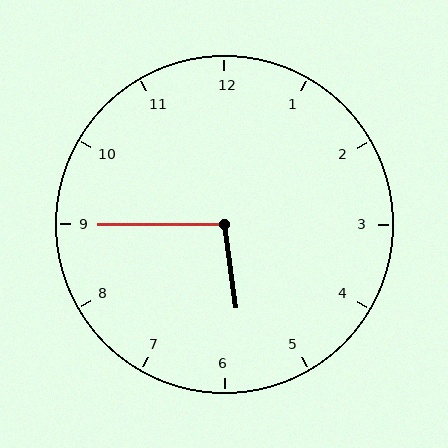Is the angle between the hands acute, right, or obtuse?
It is obtuse.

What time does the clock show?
5:45.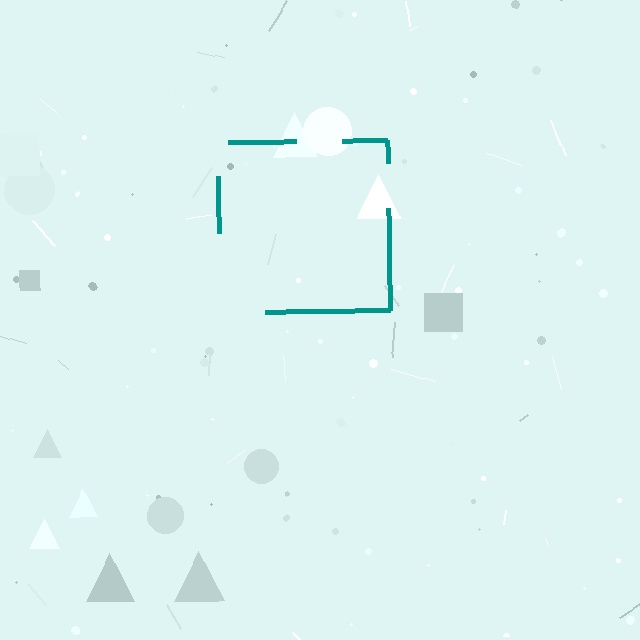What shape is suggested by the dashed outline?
The dashed outline suggests a square.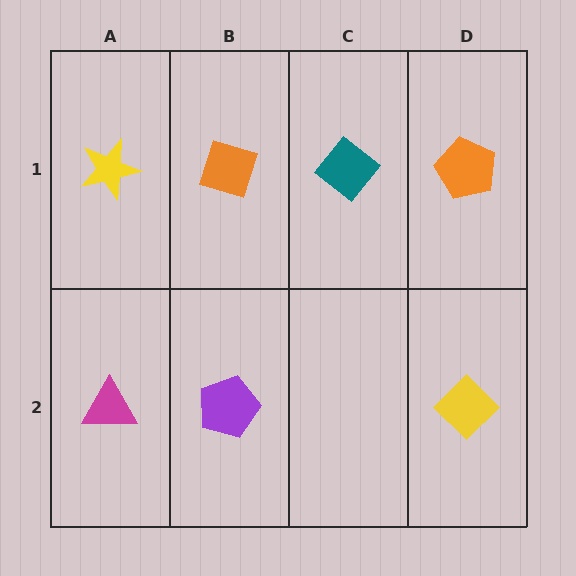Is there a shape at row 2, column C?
No, that cell is empty.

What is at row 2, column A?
A magenta triangle.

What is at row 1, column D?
An orange pentagon.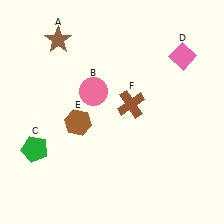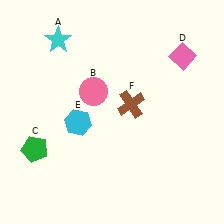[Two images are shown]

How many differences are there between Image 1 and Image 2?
There are 2 differences between the two images.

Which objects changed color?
A changed from brown to cyan. E changed from brown to cyan.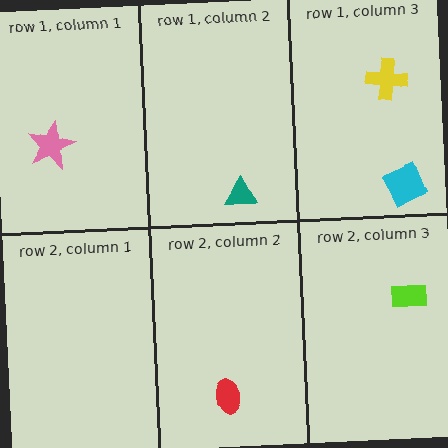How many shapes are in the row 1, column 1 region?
1.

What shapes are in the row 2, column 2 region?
The red ellipse.